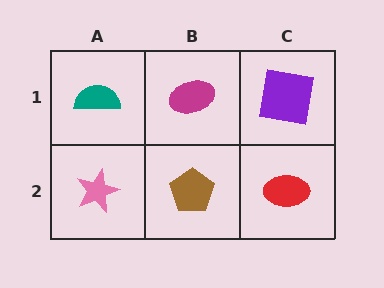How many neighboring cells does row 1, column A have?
2.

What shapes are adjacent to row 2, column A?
A teal semicircle (row 1, column A), a brown pentagon (row 2, column B).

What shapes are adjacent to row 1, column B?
A brown pentagon (row 2, column B), a teal semicircle (row 1, column A), a purple square (row 1, column C).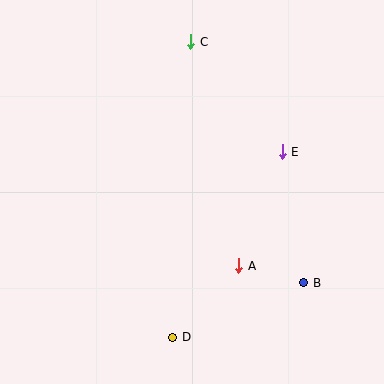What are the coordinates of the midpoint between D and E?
The midpoint between D and E is at (227, 245).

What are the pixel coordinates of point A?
Point A is at (239, 266).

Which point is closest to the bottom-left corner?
Point D is closest to the bottom-left corner.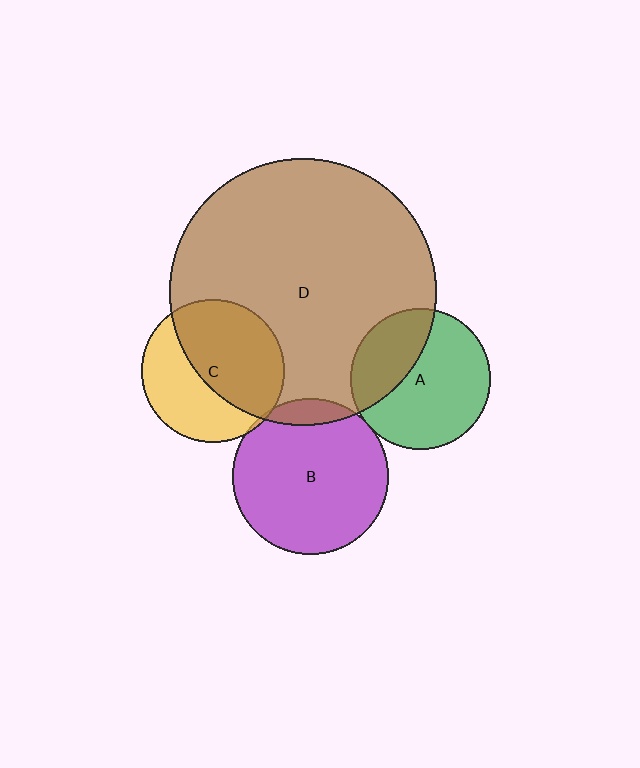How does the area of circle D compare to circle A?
Approximately 3.6 times.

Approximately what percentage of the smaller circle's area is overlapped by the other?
Approximately 5%.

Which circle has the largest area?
Circle D (brown).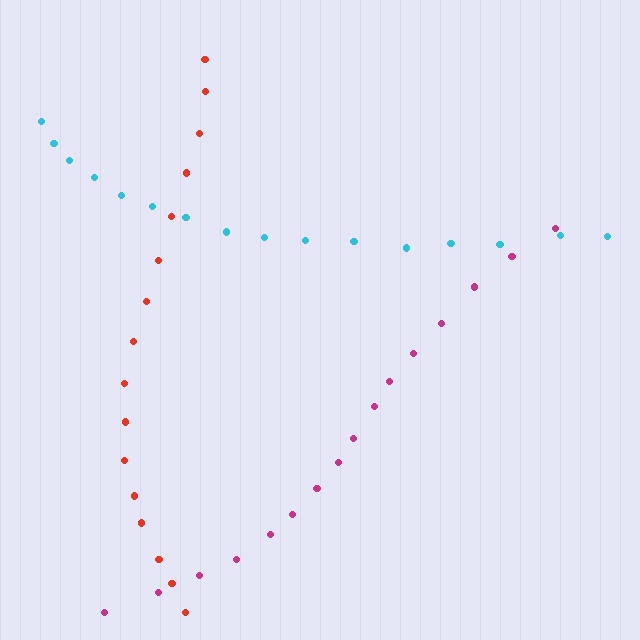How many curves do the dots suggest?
There are 3 distinct paths.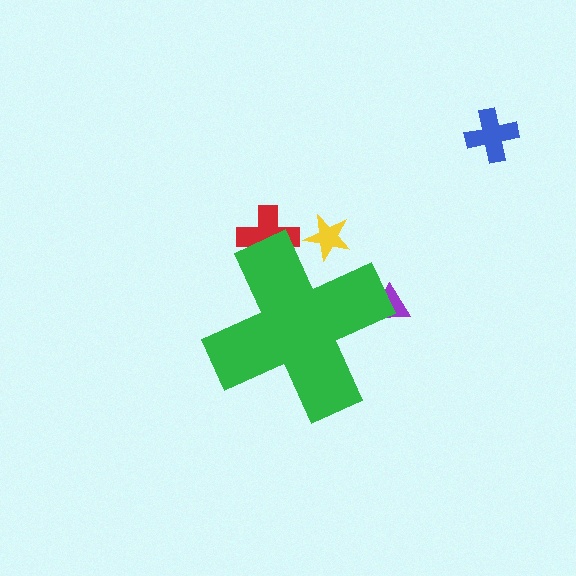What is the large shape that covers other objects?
A green cross.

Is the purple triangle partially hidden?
Yes, the purple triangle is partially hidden behind the green cross.